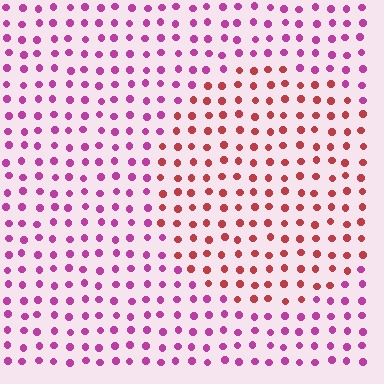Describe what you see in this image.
The image is filled with small magenta elements in a uniform arrangement. A circle-shaped region is visible where the elements are tinted to a slightly different hue, forming a subtle color boundary.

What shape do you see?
I see a circle.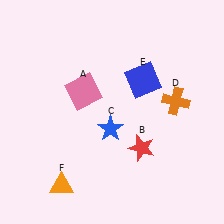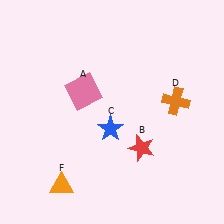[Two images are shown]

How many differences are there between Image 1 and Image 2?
There is 1 difference between the two images.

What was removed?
The blue square (E) was removed in Image 2.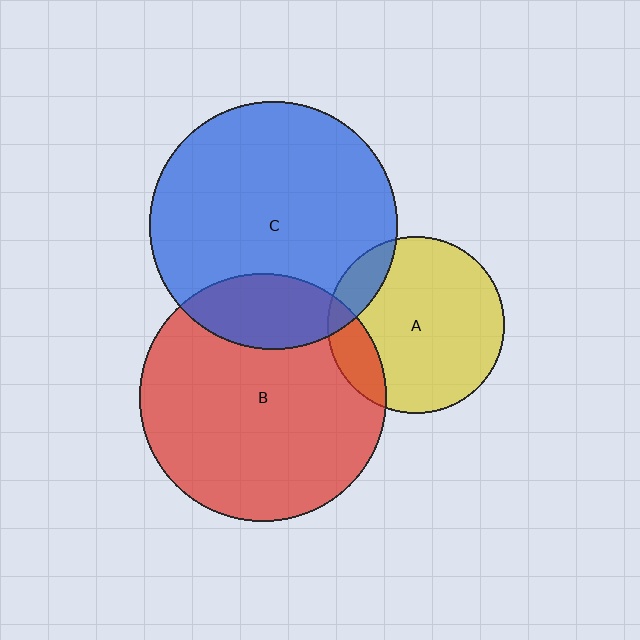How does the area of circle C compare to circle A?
Approximately 2.0 times.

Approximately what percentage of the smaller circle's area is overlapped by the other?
Approximately 15%.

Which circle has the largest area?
Circle C (blue).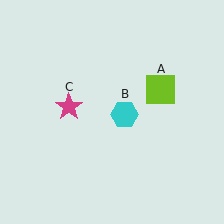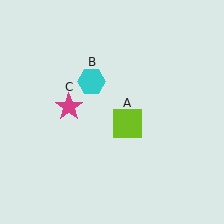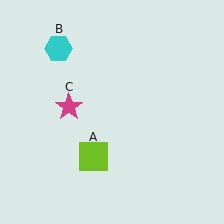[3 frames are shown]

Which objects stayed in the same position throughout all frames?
Magenta star (object C) remained stationary.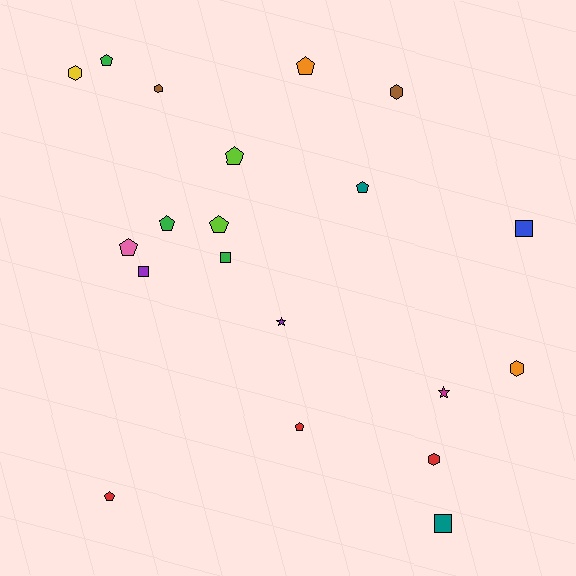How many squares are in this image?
There are 4 squares.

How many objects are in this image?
There are 20 objects.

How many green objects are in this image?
There are 3 green objects.